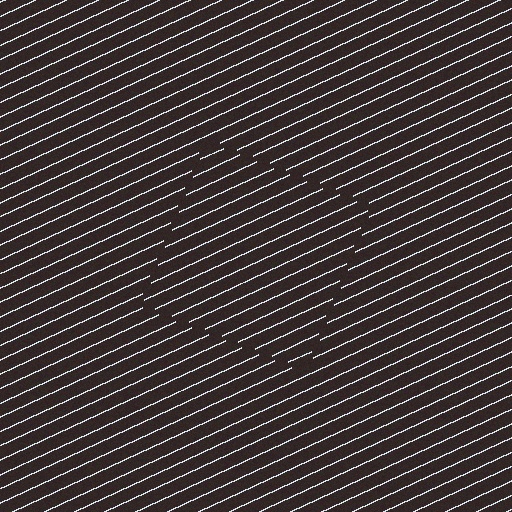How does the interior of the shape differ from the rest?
The interior of the shape contains the same grating, shifted by half a period — the contour is defined by the phase discontinuity where line-ends from the inner and outer gratings abut.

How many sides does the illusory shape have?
4 sides — the line-ends trace a square.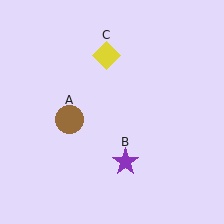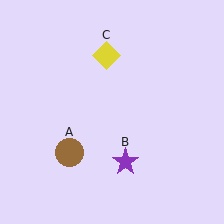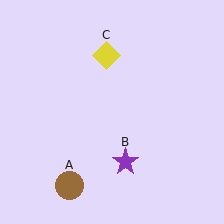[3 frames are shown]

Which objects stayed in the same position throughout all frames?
Purple star (object B) and yellow diamond (object C) remained stationary.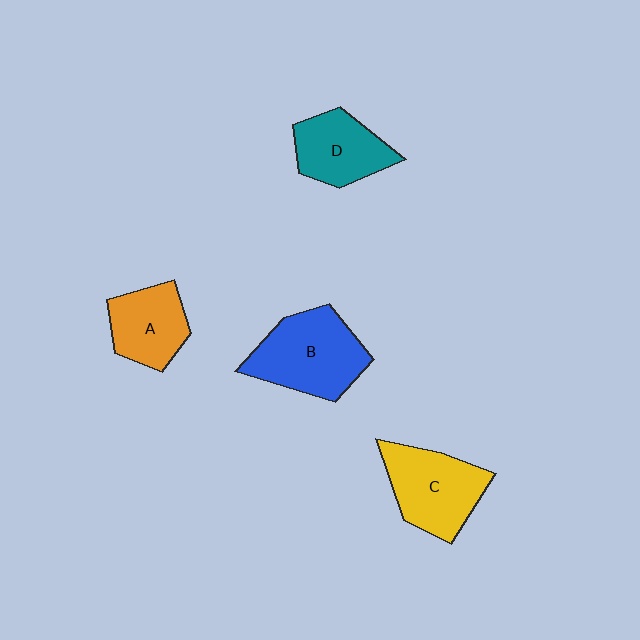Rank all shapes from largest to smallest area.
From largest to smallest: B (blue), C (yellow), D (teal), A (orange).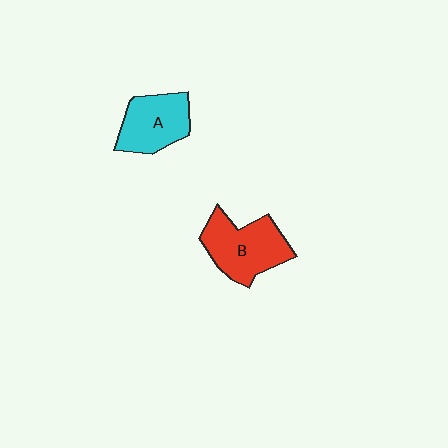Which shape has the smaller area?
Shape A (cyan).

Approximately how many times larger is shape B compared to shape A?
Approximately 1.2 times.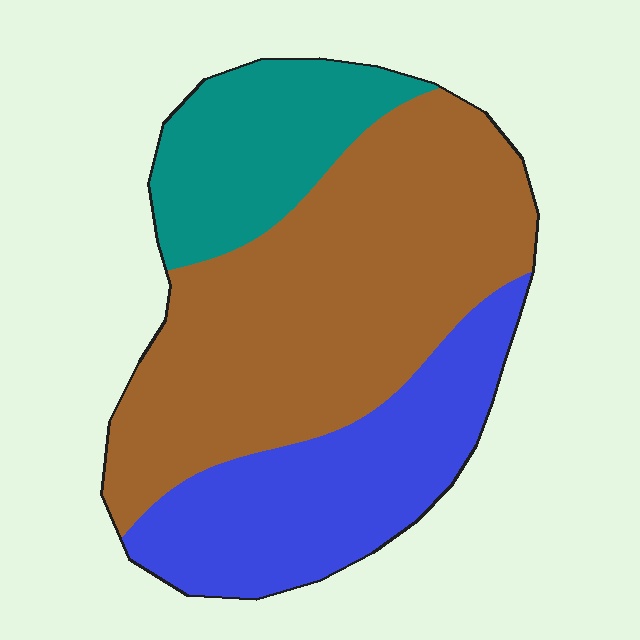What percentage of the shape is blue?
Blue covers around 30% of the shape.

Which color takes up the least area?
Teal, at roughly 20%.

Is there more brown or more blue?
Brown.